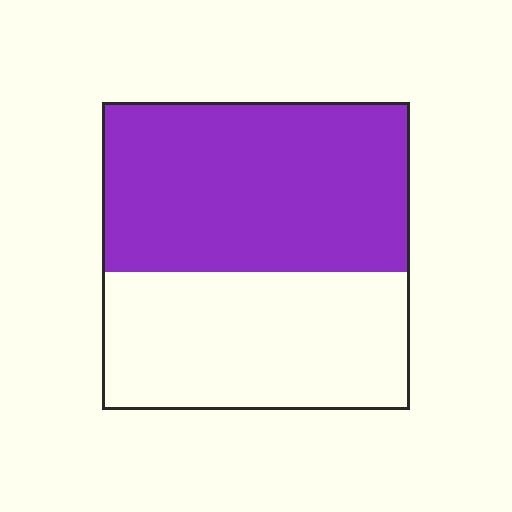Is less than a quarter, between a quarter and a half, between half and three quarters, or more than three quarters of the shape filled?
Between half and three quarters.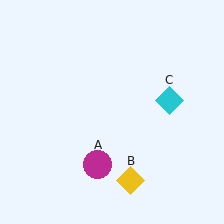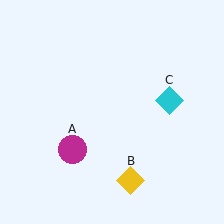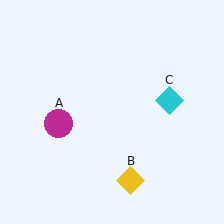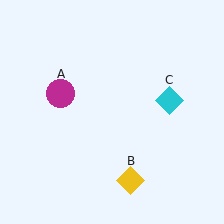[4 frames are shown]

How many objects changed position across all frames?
1 object changed position: magenta circle (object A).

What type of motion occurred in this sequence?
The magenta circle (object A) rotated clockwise around the center of the scene.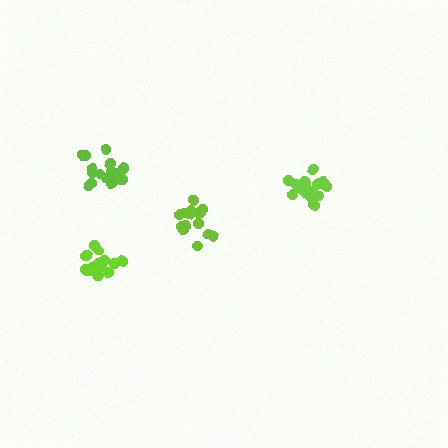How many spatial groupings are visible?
There are 4 spatial groupings.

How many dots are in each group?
Group 1: 19 dots, Group 2: 16 dots, Group 3: 18 dots, Group 4: 20 dots (73 total).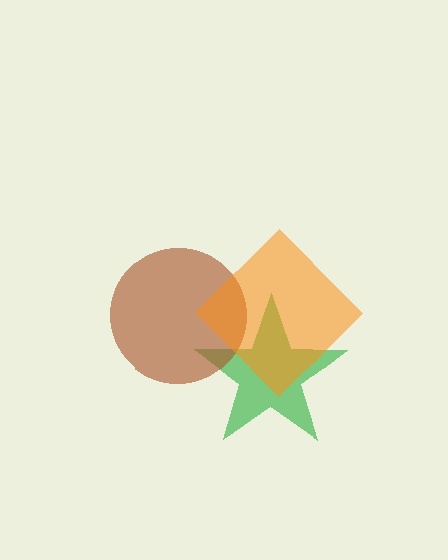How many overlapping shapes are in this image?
There are 3 overlapping shapes in the image.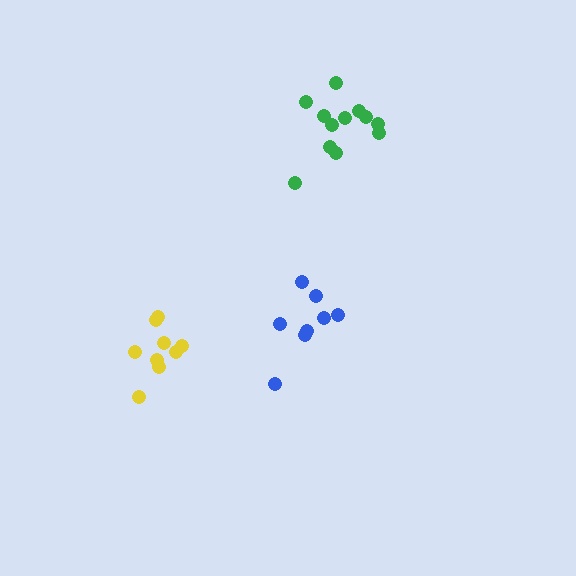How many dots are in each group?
Group 1: 8 dots, Group 2: 12 dots, Group 3: 9 dots (29 total).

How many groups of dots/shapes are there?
There are 3 groups.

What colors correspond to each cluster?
The clusters are colored: blue, green, yellow.